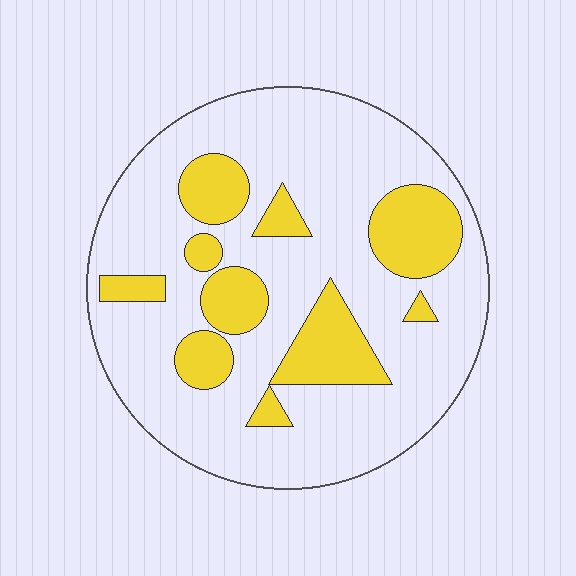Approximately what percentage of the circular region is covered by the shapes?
Approximately 25%.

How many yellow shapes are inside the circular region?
10.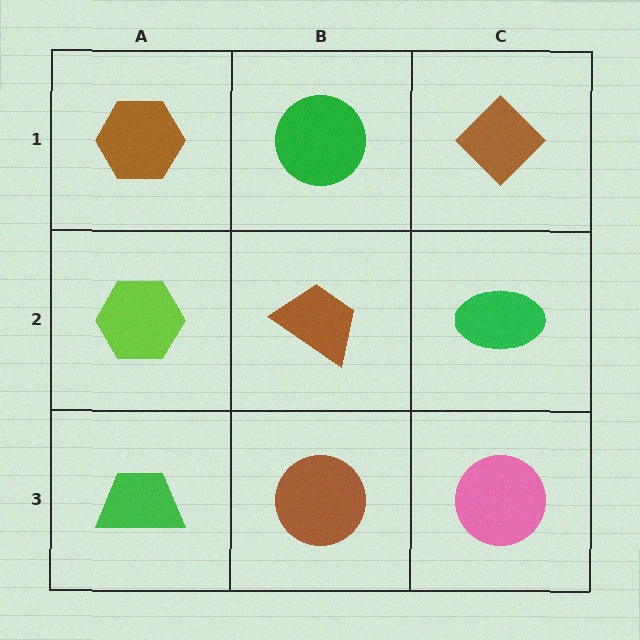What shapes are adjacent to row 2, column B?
A green circle (row 1, column B), a brown circle (row 3, column B), a lime hexagon (row 2, column A), a green ellipse (row 2, column C).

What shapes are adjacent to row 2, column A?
A brown hexagon (row 1, column A), a green trapezoid (row 3, column A), a brown trapezoid (row 2, column B).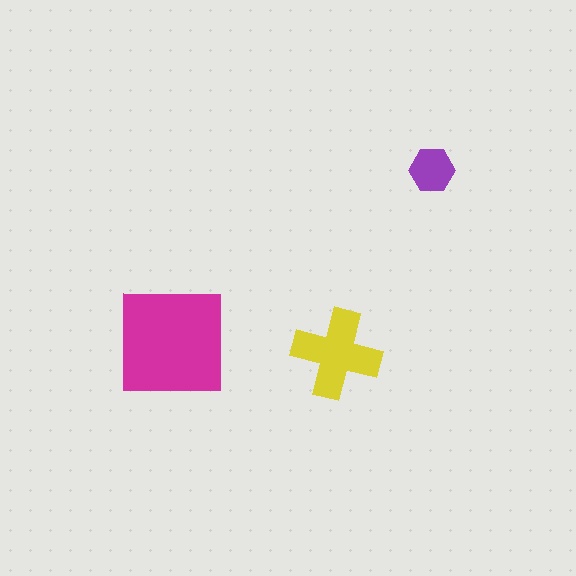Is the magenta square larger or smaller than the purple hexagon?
Larger.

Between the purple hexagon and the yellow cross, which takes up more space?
The yellow cross.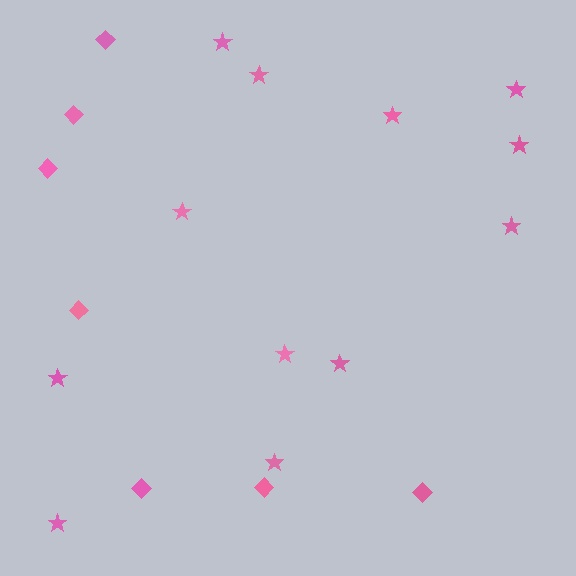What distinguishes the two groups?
There are 2 groups: one group of diamonds (7) and one group of stars (12).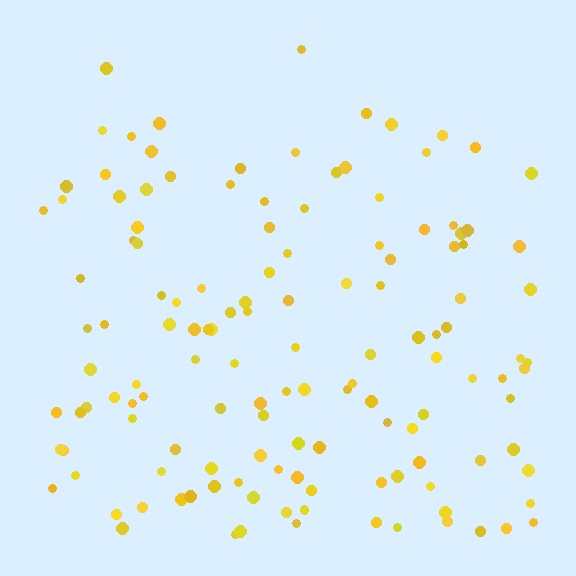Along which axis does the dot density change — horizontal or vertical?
Vertical.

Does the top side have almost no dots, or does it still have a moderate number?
Still a moderate number, just noticeably fewer than the bottom.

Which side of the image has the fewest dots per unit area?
The top.